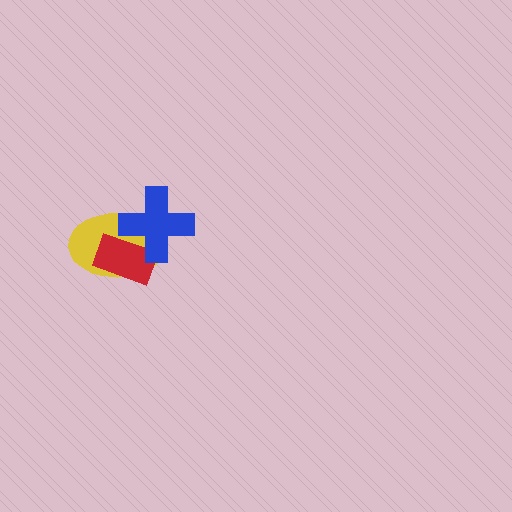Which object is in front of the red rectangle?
The blue cross is in front of the red rectangle.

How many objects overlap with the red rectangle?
2 objects overlap with the red rectangle.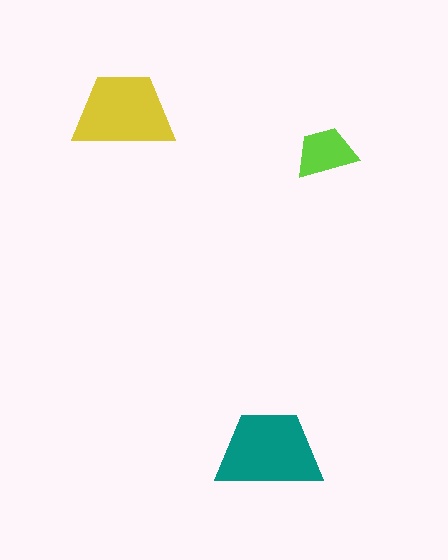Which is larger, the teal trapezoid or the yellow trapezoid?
The teal one.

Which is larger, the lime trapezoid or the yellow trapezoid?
The yellow one.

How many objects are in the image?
There are 3 objects in the image.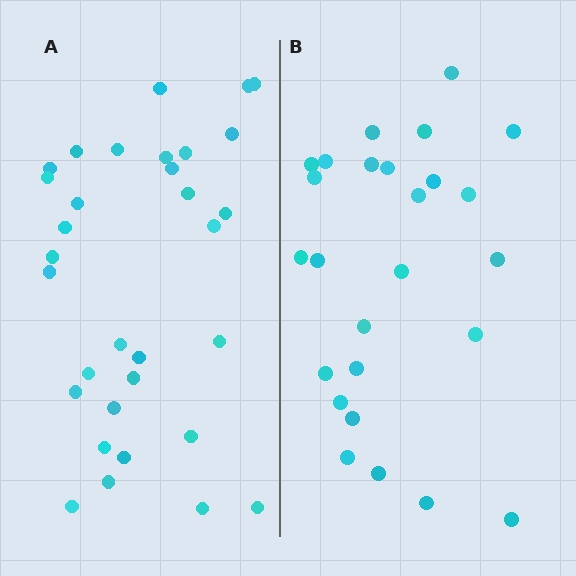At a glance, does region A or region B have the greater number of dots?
Region A (the left region) has more dots.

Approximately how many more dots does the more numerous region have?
Region A has about 6 more dots than region B.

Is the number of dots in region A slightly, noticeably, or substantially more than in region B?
Region A has only slightly more — the two regions are fairly close. The ratio is roughly 1.2 to 1.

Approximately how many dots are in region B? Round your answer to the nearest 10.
About 30 dots. (The exact count is 26, which rounds to 30.)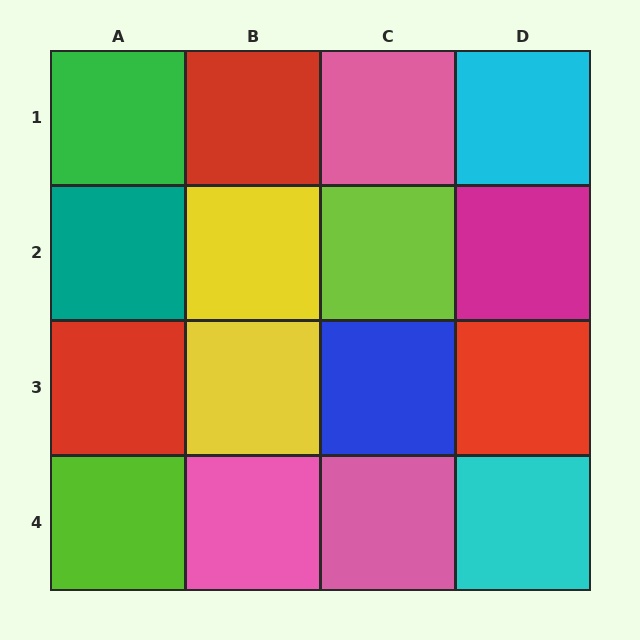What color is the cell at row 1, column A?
Green.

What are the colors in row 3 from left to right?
Red, yellow, blue, red.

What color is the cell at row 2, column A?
Teal.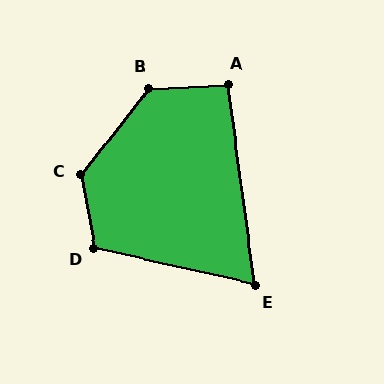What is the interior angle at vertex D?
Approximately 113 degrees (obtuse).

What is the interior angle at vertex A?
Approximately 96 degrees (obtuse).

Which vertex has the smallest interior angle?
E, at approximately 70 degrees.